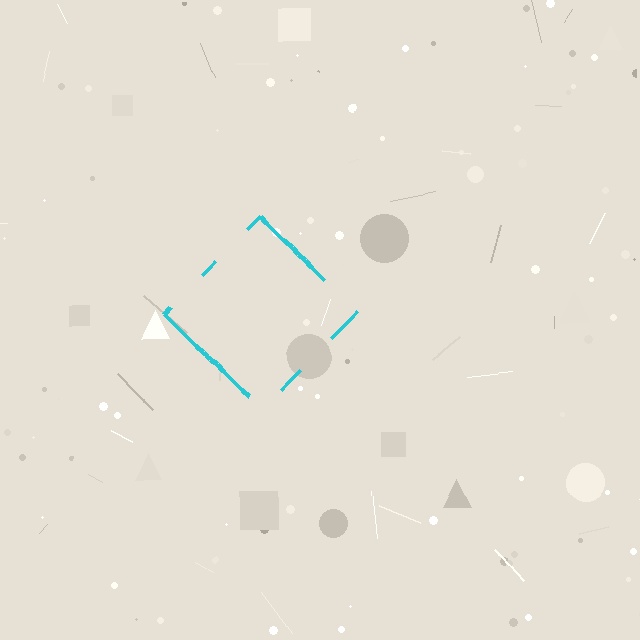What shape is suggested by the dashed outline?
The dashed outline suggests a diamond.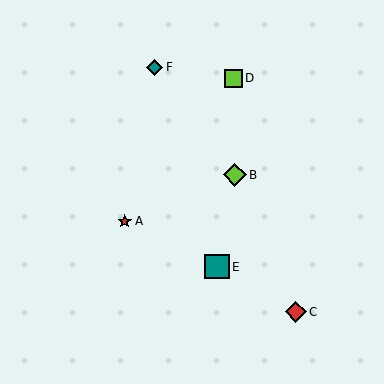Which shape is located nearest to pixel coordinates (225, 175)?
The lime diamond (labeled B) at (235, 175) is nearest to that location.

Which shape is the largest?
The teal square (labeled E) is the largest.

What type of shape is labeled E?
Shape E is a teal square.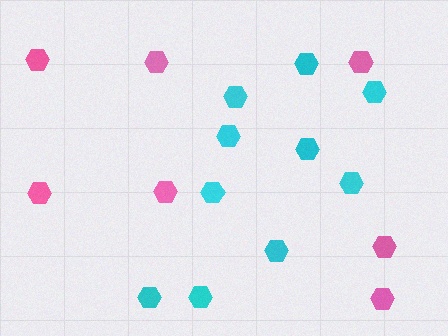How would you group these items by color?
There are 2 groups: one group of pink hexagons (7) and one group of cyan hexagons (10).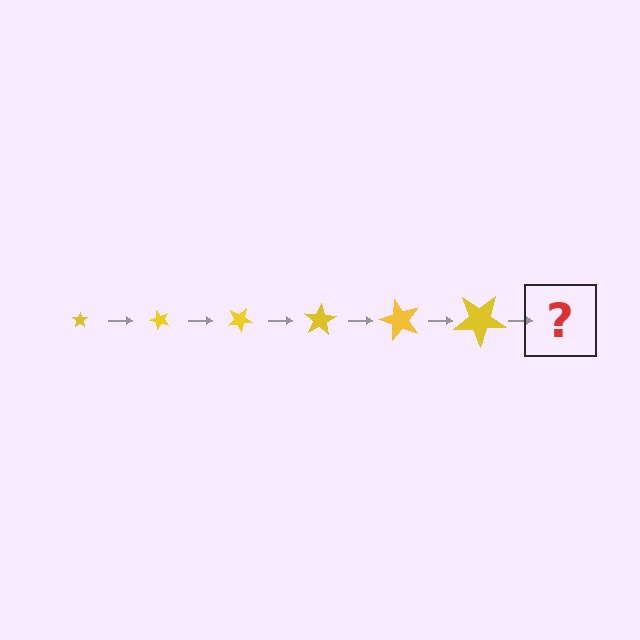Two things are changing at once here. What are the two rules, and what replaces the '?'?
The two rules are that the star grows larger each step and it rotates 50 degrees each step. The '?' should be a star, larger than the previous one and rotated 300 degrees from the start.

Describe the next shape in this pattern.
It should be a star, larger than the previous one and rotated 300 degrees from the start.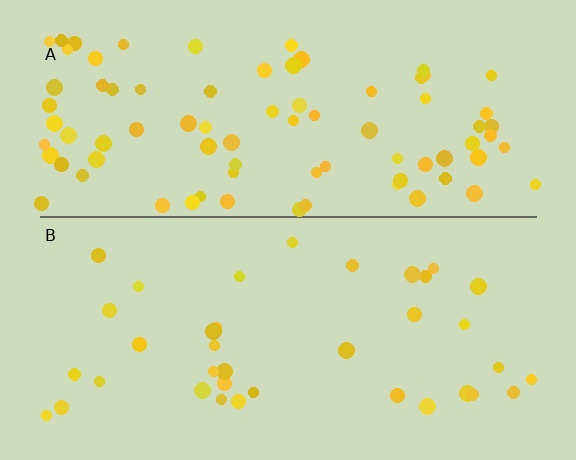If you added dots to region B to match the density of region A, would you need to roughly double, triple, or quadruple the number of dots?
Approximately double.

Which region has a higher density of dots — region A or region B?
A (the top).